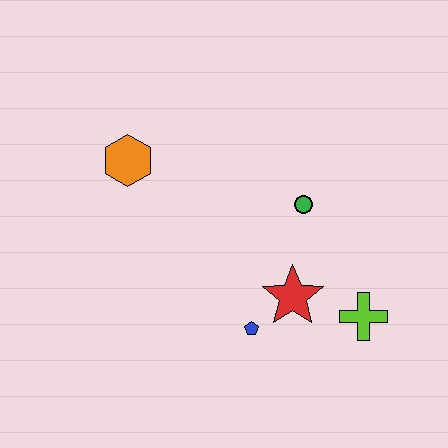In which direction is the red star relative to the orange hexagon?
The red star is to the right of the orange hexagon.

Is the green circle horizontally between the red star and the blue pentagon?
No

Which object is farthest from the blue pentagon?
The orange hexagon is farthest from the blue pentagon.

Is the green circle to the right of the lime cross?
No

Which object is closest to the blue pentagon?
The red star is closest to the blue pentagon.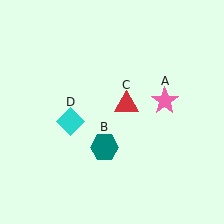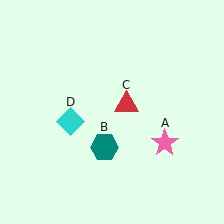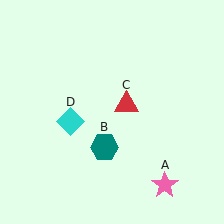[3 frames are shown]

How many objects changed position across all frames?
1 object changed position: pink star (object A).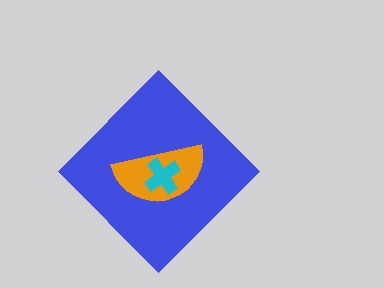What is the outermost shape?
The blue diamond.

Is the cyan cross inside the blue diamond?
Yes.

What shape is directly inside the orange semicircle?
The cyan cross.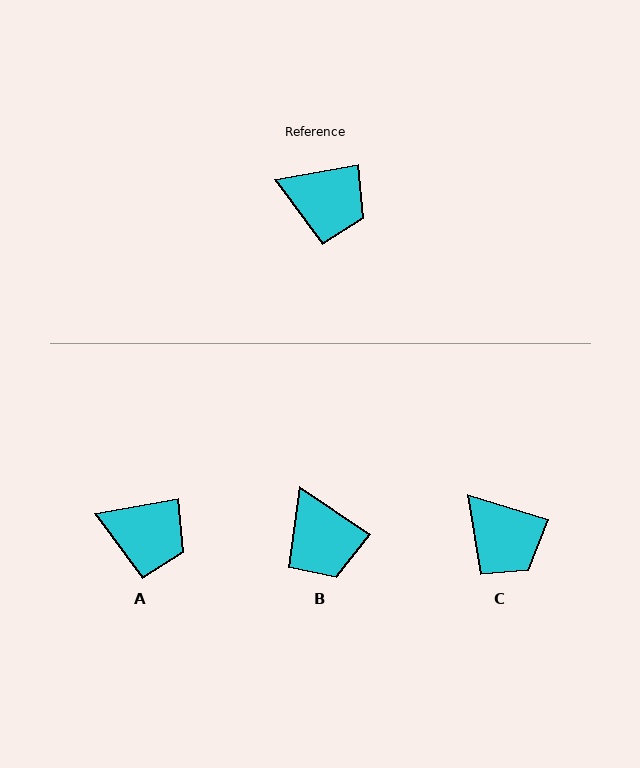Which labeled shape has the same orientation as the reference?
A.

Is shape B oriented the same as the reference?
No, it is off by about 44 degrees.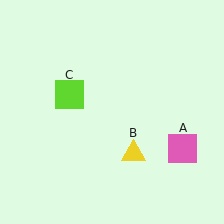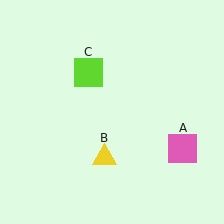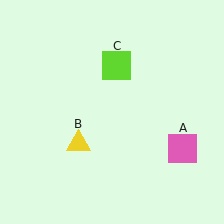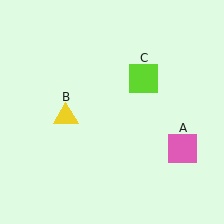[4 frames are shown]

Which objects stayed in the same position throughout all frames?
Pink square (object A) remained stationary.